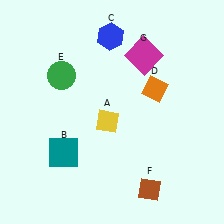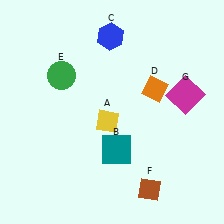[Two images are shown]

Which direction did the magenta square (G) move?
The magenta square (G) moved right.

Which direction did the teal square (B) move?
The teal square (B) moved right.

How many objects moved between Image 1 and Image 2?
2 objects moved between the two images.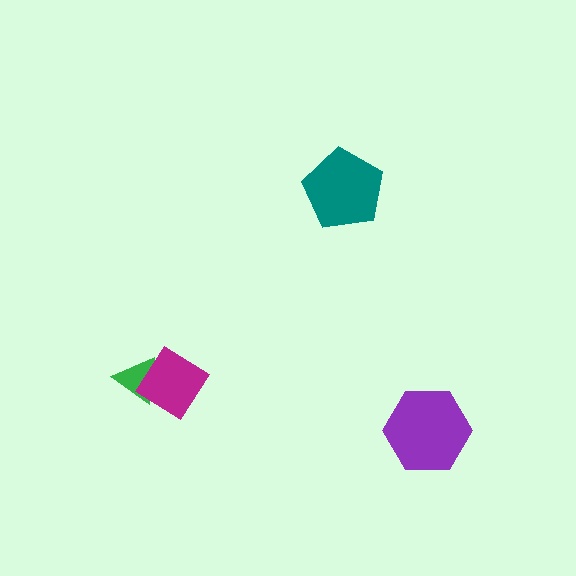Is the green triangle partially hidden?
Yes, it is partially covered by another shape.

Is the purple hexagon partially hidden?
No, no other shape covers it.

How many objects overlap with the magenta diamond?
1 object overlaps with the magenta diamond.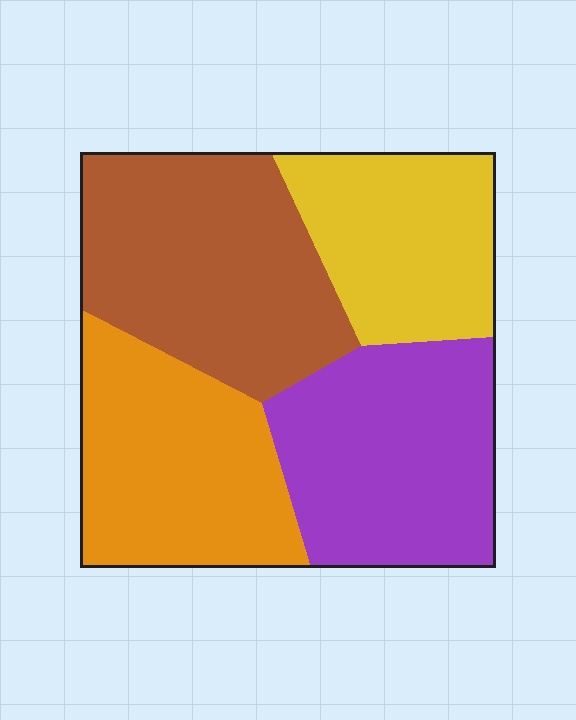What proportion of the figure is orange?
Orange covers around 25% of the figure.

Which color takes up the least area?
Yellow, at roughly 20%.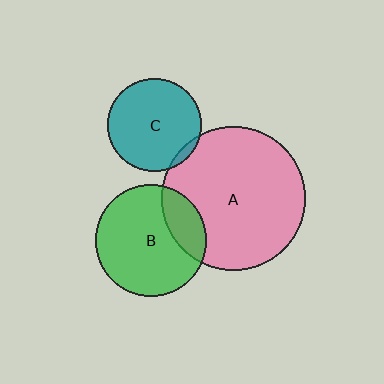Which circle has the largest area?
Circle A (pink).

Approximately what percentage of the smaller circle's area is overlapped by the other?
Approximately 5%.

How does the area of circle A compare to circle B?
Approximately 1.7 times.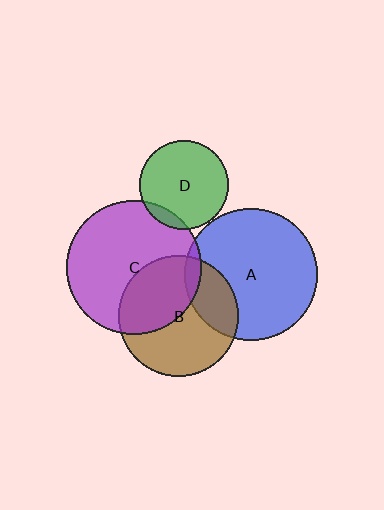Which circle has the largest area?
Circle C (purple).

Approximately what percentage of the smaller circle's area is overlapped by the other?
Approximately 5%.